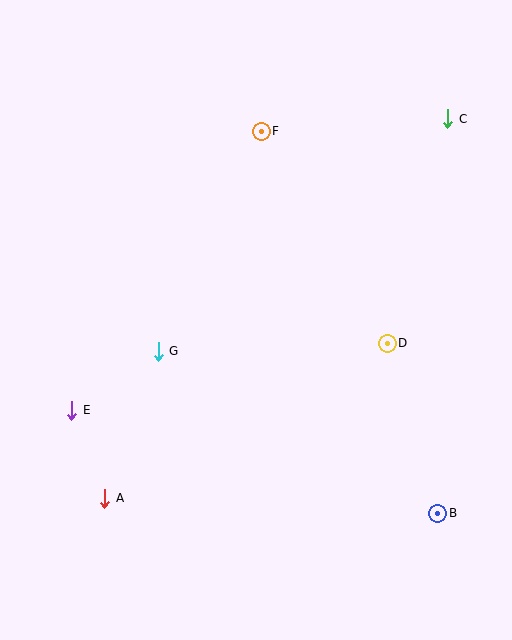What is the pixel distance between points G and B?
The distance between G and B is 323 pixels.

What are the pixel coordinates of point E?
Point E is at (72, 410).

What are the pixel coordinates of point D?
Point D is at (387, 343).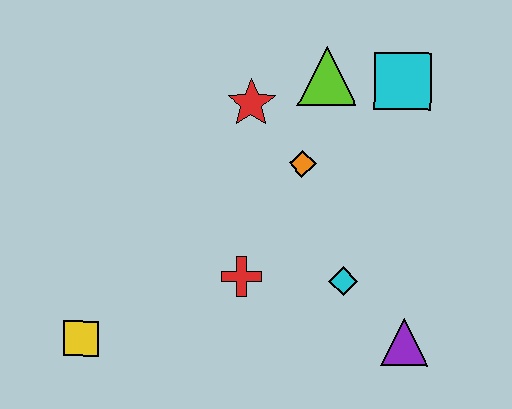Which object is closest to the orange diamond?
The red star is closest to the orange diamond.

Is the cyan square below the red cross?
No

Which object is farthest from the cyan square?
The yellow square is farthest from the cyan square.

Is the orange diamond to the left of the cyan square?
Yes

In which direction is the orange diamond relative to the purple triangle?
The orange diamond is above the purple triangle.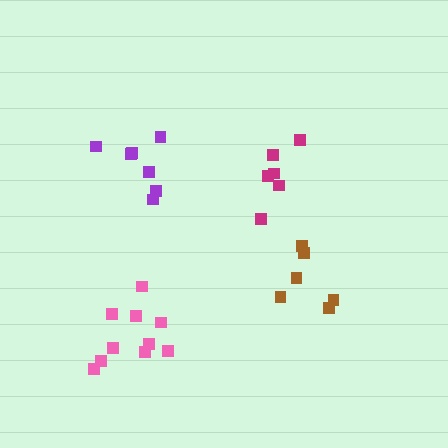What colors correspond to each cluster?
The clusters are colored: brown, pink, purple, magenta.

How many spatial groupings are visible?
There are 4 spatial groupings.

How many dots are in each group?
Group 1: 6 dots, Group 2: 10 dots, Group 3: 7 dots, Group 4: 6 dots (29 total).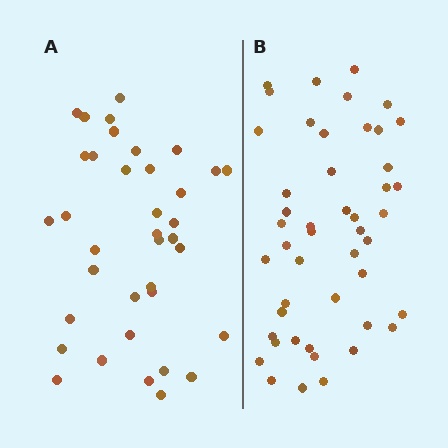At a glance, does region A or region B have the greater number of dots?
Region B (the right region) has more dots.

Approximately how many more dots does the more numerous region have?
Region B has roughly 10 or so more dots than region A.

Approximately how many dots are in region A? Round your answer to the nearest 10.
About 40 dots. (The exact count is 37, which rounds to 40.)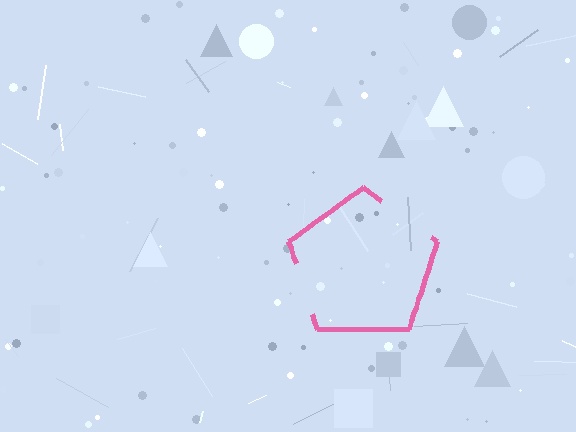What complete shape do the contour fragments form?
The contour fragments form a pentagon.